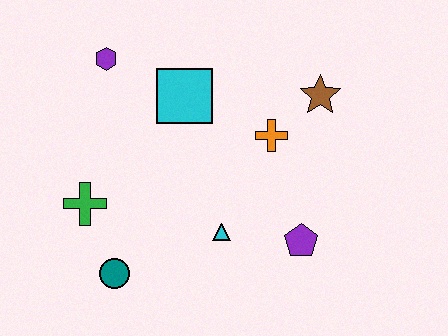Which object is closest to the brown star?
The orange cross is closest to the brown star.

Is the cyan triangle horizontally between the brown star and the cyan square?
Yes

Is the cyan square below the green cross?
No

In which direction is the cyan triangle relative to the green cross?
The cyan triangle is to the right of the green cross.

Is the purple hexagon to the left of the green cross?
No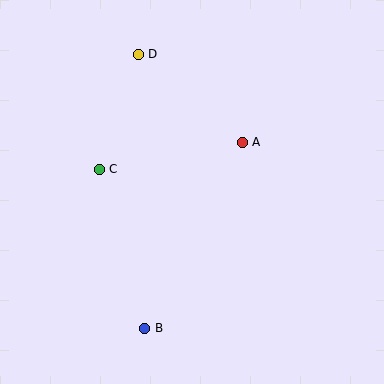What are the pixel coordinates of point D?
Point D is at (138, 54).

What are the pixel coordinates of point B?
Point B is at (145, 328).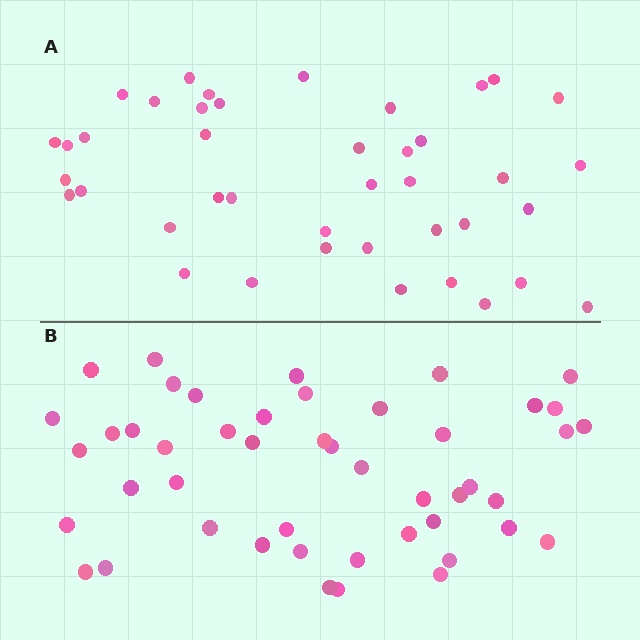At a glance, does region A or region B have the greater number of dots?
Region B (the bottom region) has more dots.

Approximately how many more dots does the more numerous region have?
Region B has about 6 more dots than region A.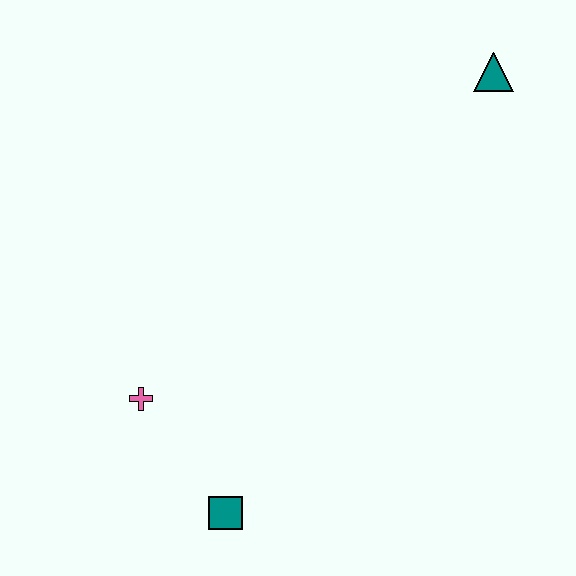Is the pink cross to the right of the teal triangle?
No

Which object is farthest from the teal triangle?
The teal square is farthest from the teal triangle.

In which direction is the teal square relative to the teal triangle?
The teal square is below the teal triangle.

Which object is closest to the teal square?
The pink cross is closest to the teal square.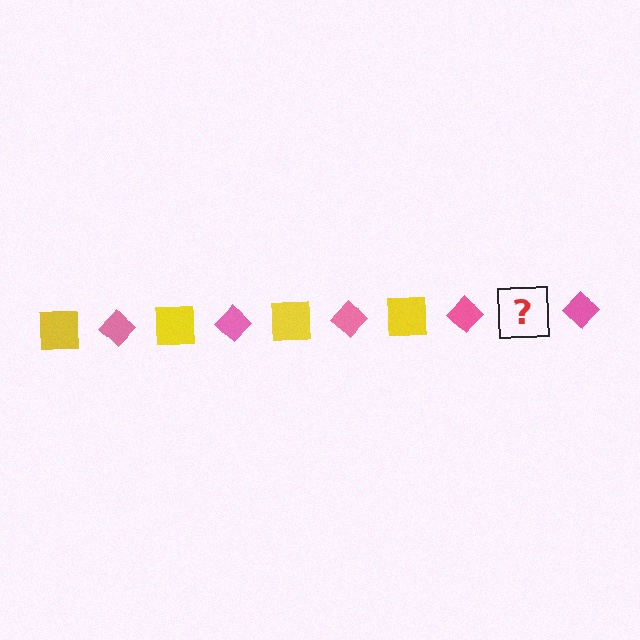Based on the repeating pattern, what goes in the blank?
The blank should be a yellow square.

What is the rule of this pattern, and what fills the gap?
The rule is that the pattern alternates between yellow square and pink diamond. The gap should be filled with a yellow square.